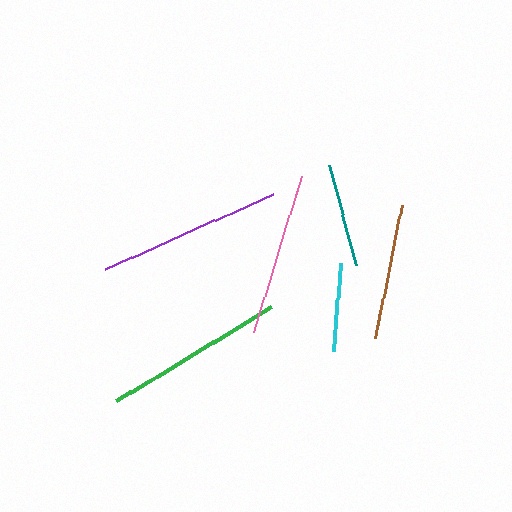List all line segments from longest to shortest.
From longest to shortest: purple, green, pink, brown, teal, cyan.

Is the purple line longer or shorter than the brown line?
The purple line is longer than the brown line.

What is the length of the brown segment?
The brown segment is approximately 136 pixels long.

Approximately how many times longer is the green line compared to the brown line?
The green line is approximately 1.3 times the length of the brown line.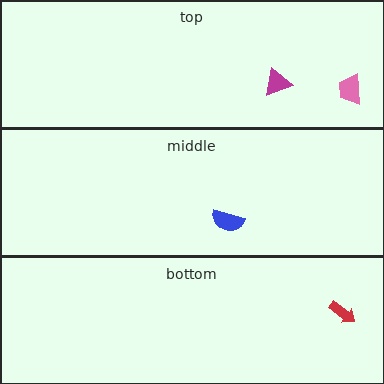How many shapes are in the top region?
2.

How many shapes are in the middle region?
1.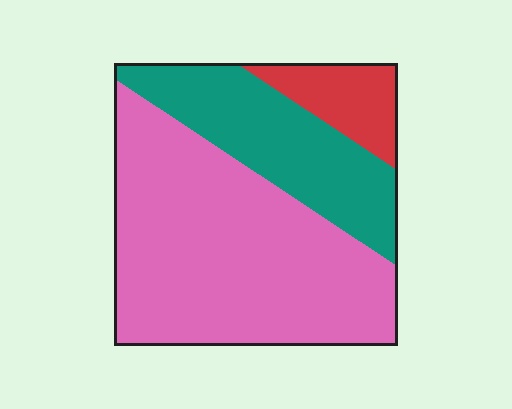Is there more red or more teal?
Teal.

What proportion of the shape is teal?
Teal covers around 30% of the shape.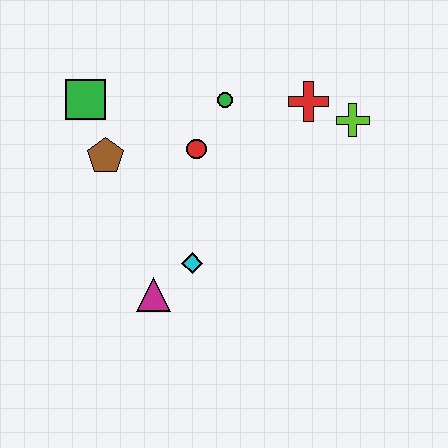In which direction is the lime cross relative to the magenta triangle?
The lime cross is to the right of the magenta triangle.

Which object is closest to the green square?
The brown pentagon is closest to the green square.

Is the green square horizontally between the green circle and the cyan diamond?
No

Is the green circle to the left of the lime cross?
Yes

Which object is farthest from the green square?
The lime cross is farthest from the green square.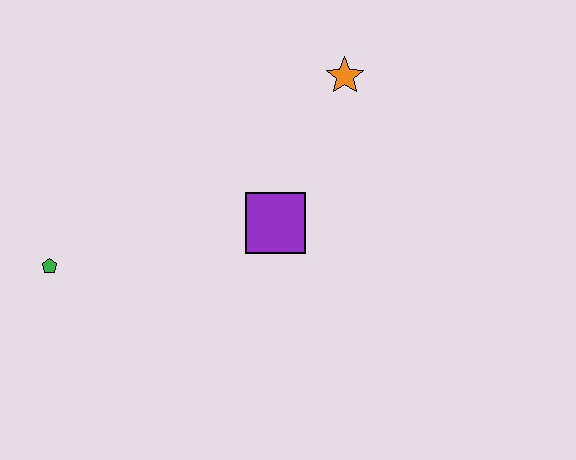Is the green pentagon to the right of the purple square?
No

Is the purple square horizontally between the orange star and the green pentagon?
Yes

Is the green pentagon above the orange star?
No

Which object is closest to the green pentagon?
The purple square is closest to the green pentagon.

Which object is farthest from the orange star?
The green pentagon is farthest from the orange star.